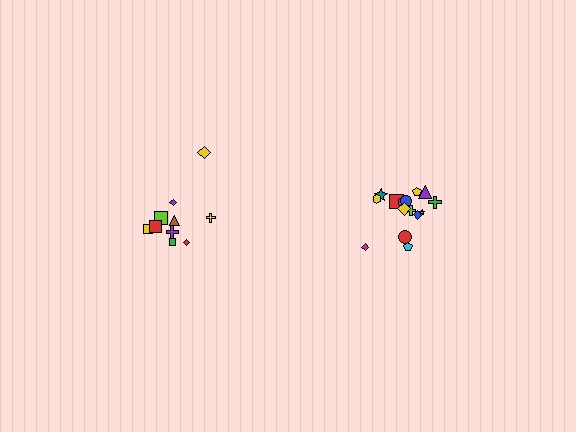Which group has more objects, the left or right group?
The right group.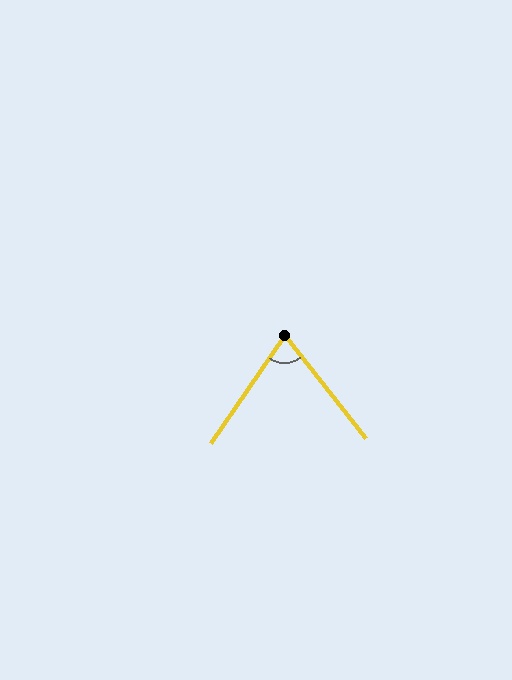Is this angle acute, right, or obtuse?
It is acute.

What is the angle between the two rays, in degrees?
Approximately 73 degrees.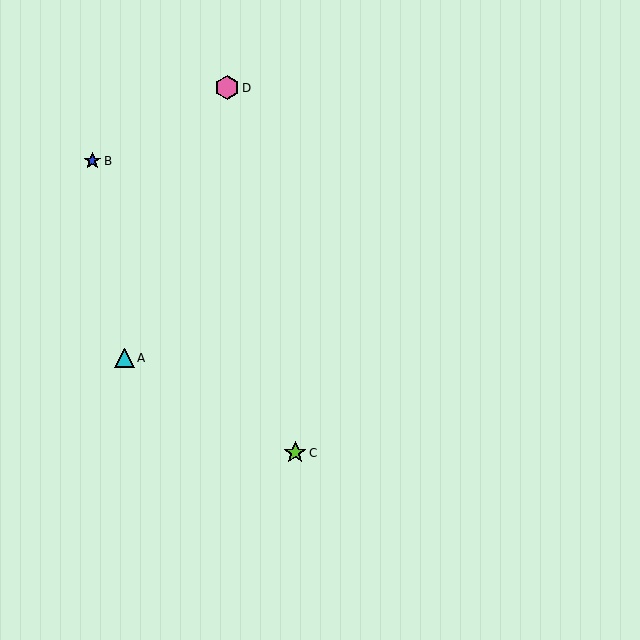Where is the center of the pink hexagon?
The center of the pink hexagon is at (227, 88).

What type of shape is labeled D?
Shape D is a pink hexagon.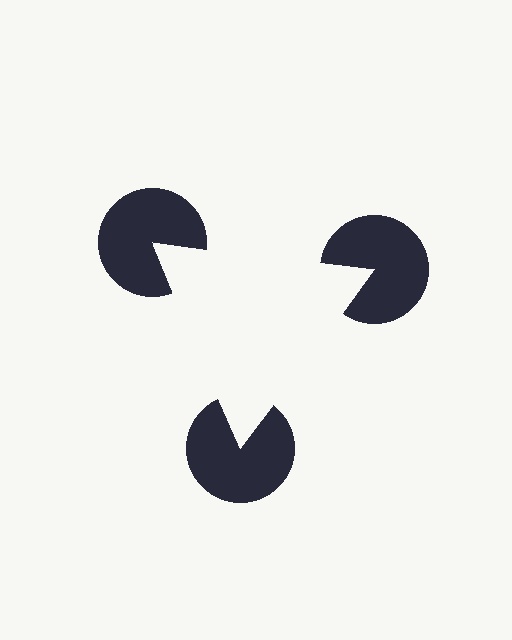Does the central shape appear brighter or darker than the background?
It typically appears slightly brighter than the background, even though no actual brightness change is drawn.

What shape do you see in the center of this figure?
An illusory triangle — its edges are inferred from the aligned wedge cuts in the pac-man discs, not physically drawn.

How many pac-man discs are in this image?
There are 3 — one at each vertex of the illusory triangle.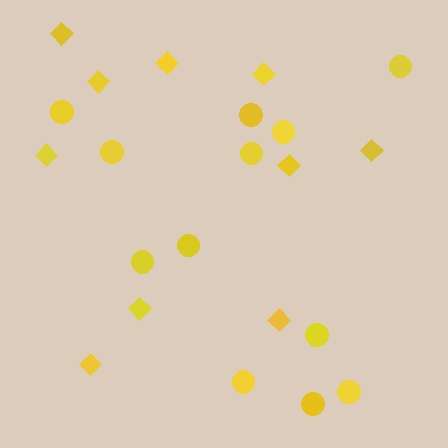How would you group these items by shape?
There are 2 groups: one group of diamonds (10) and one group of circles (12).